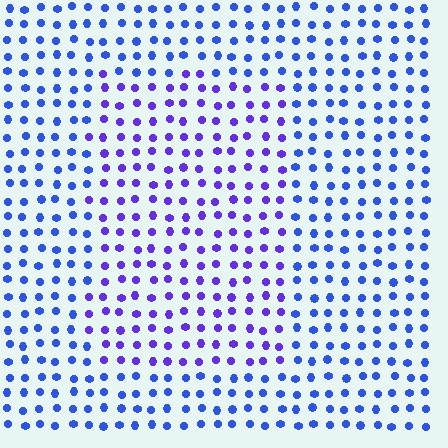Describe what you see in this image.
The image is filled with small blue elements in a uniform arrangement. A rectangle-shaped region is visible where the elements are tinted to a slightly different hue, forming a subtle color boundary.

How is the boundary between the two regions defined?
The boundary is defined purely by a slight shift in hue (about 31 degrees). Spacing, size, and orientation are identical on both sides.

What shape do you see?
I see a rectangle.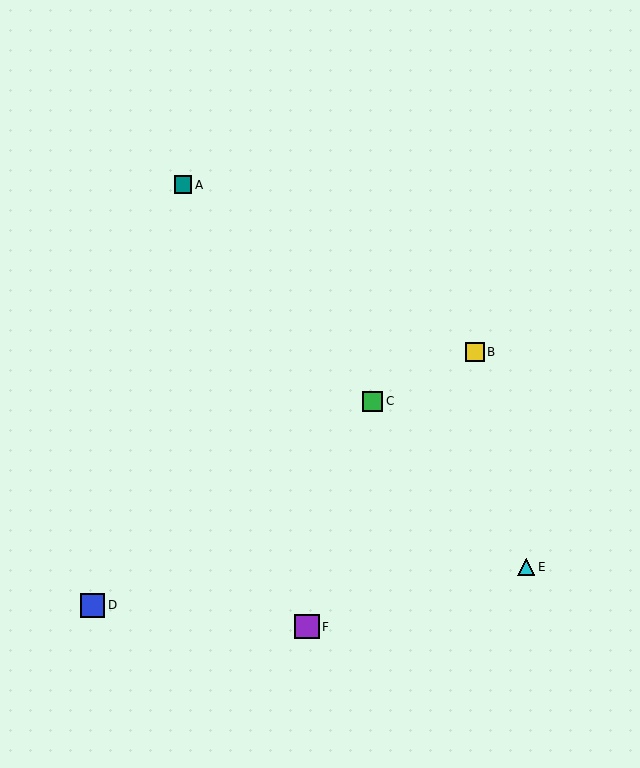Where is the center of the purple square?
The center of the purple square is at (307, 627).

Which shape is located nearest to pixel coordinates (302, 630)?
The purple square (labeled F) at (307, 627) is nearest to that location.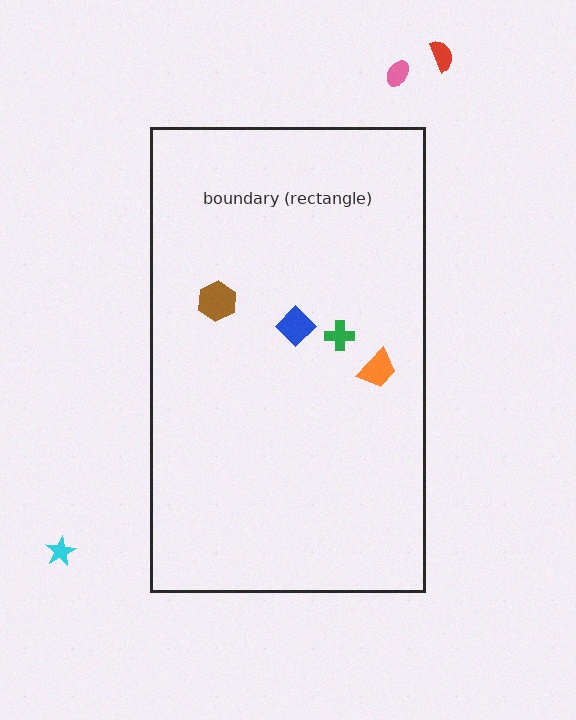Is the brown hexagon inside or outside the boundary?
Inside.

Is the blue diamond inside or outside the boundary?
Inside.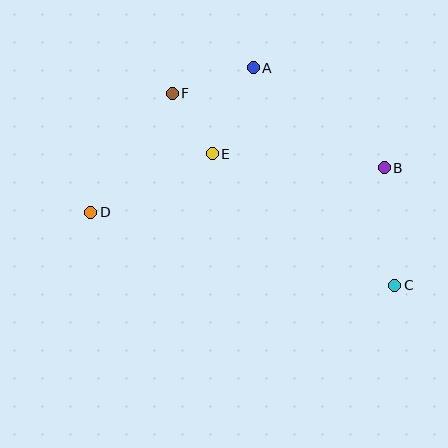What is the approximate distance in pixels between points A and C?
The distance between A and C is approximately 259 pixels.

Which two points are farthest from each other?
Points C and D are farthest from each other.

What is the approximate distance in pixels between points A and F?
The distance between A and F is approximately 85 pixels.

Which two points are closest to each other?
Points E and F are closest to each other.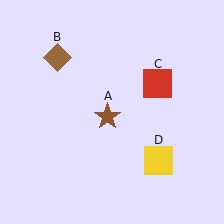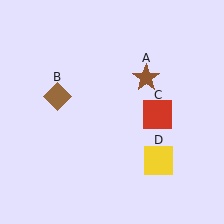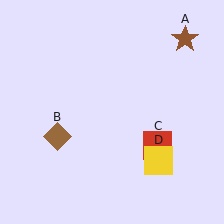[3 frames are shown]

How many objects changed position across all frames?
3 objects changed position: brown star (object A), brown diamond (object B), red square (object C).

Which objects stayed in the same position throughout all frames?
Yellow square (object D) remained stationary.